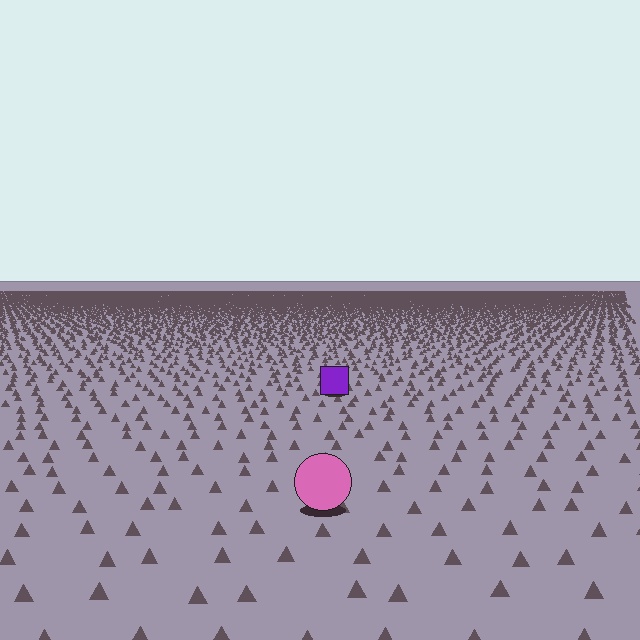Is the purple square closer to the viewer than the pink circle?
No. The pink circle is closer — you can tell from the texture gradient: the ground texture is coarser near it.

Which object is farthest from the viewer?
The purple square is farthest from the viewer. It appears smaller and the ground texture around it is denser.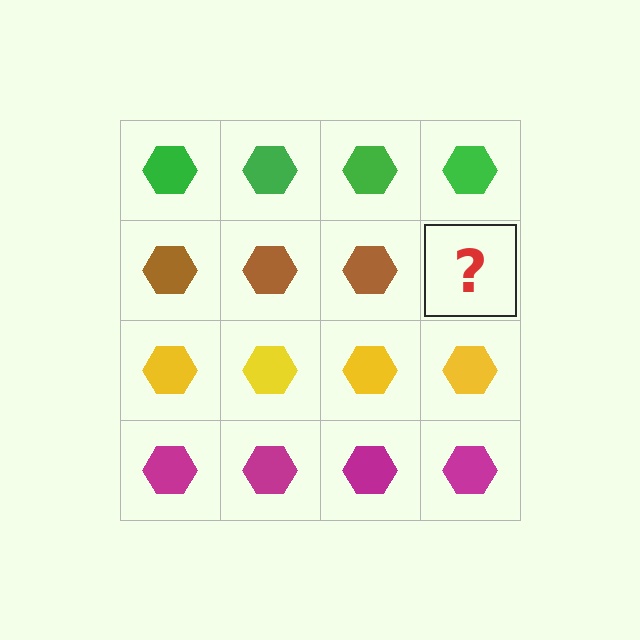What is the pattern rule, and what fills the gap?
The rule is that each row has a consistent color. The gap should be filled with a brown hexagon.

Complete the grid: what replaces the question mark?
The question mark should be replaced with a brown hexagon.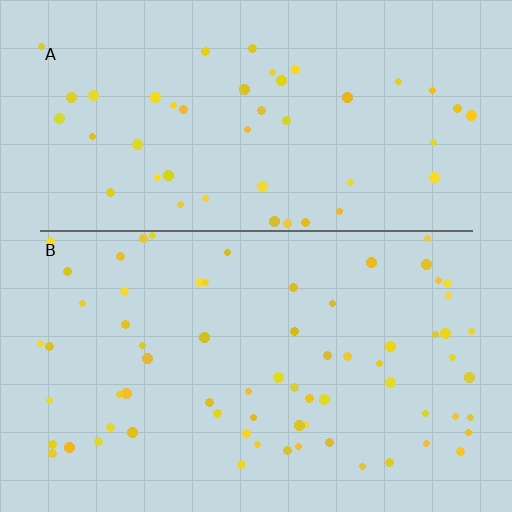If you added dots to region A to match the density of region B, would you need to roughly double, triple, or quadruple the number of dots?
Approximately double.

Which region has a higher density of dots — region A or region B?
B (the bottom).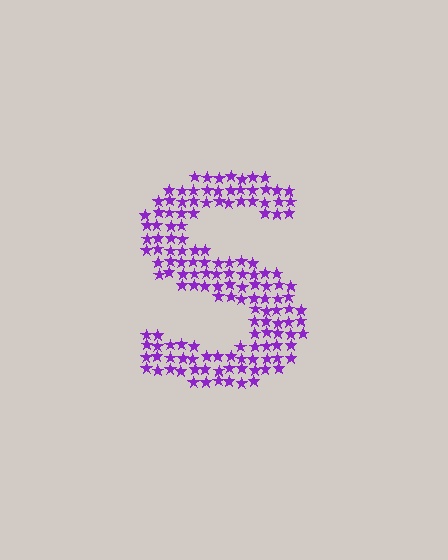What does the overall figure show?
The overall figure shows the letter S.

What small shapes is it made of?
It is made of small stars.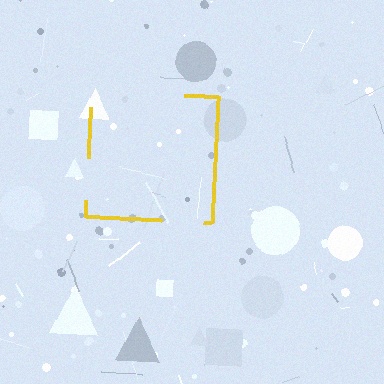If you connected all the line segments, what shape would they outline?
They would outline a square.